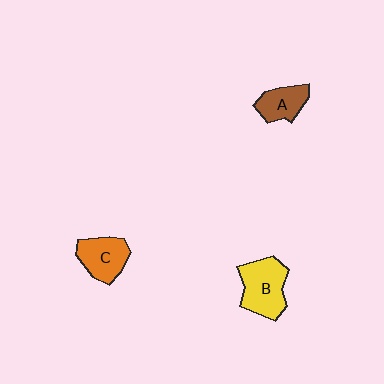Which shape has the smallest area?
Shape A (brown).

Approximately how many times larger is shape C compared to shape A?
Approximately 1.2 times.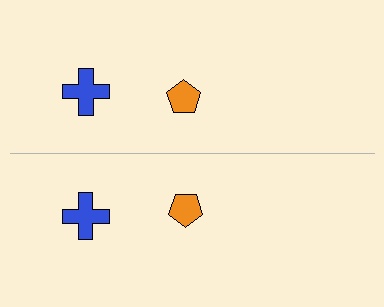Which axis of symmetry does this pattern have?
The pattern has a horizontal axis of symmetry running through the center of the image.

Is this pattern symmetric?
Yes, this pattern has bilateral (reflection) symmetry.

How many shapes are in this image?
There are 4 shapes in this image.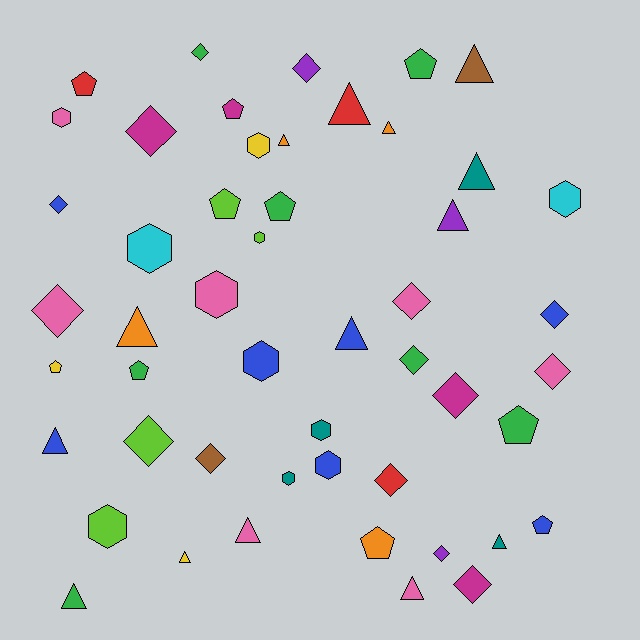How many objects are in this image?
There are 50 objects.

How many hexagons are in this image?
There are 11 hexagons.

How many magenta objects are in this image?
There are 4 magenta objects.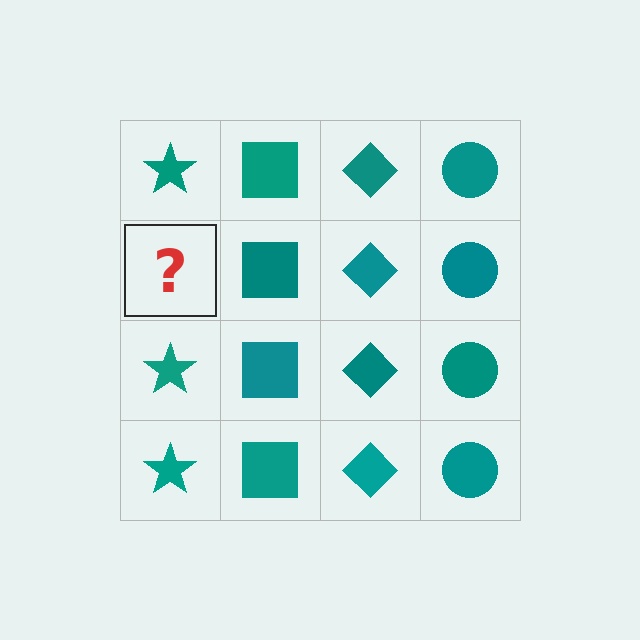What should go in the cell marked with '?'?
The missing cell should contain a teal star.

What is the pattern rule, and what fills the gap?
The rule is that each column has a consistent shape. The gap should be filled with a teal star.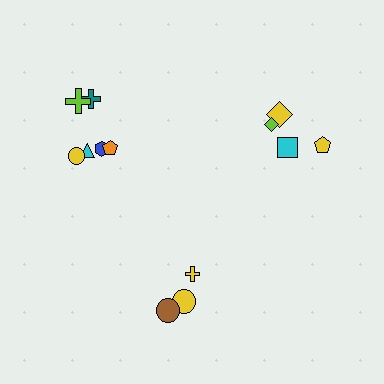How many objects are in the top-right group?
There are 4 objects.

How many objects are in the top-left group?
There are 6 objects.